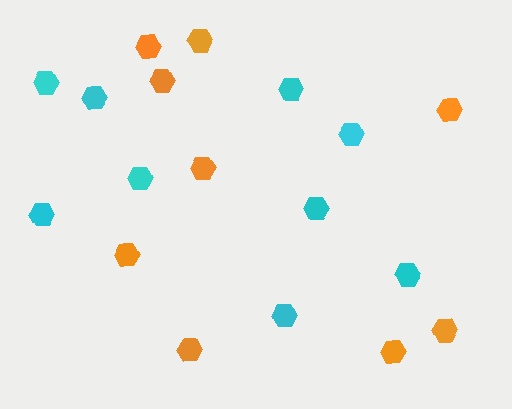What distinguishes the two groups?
There are 2 groups: one group of orange hexagons (9) and one group of cyan hexagons (9).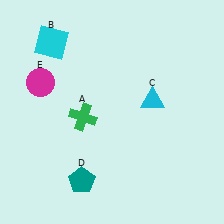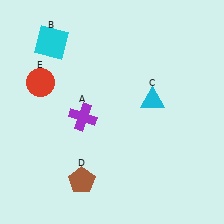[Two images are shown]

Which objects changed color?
A changed from green to purple. D changed from teal to brown. E changed from magenta to red.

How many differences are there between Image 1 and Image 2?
There are 3 differences between the two images.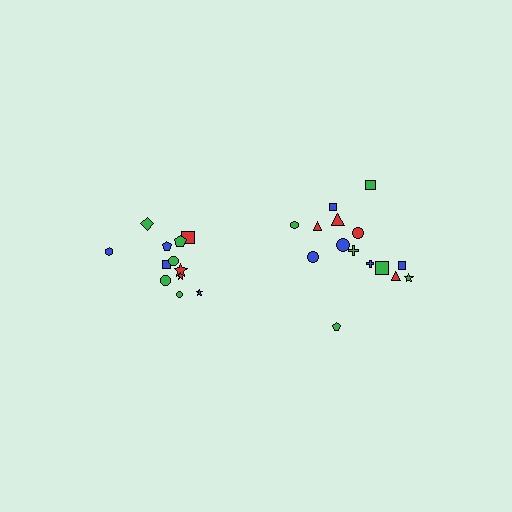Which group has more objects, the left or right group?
The right group.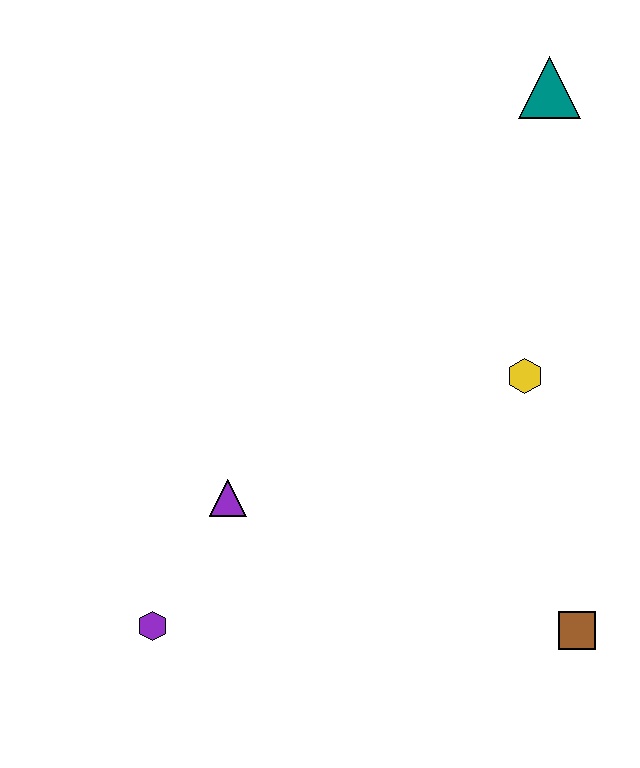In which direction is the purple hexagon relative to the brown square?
The purple hexagon is to the left of the brown square.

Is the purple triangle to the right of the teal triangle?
No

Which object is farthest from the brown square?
The teal triangle is farthest from the brown square.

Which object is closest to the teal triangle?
The yellow hexagon is closest to the teal triangle.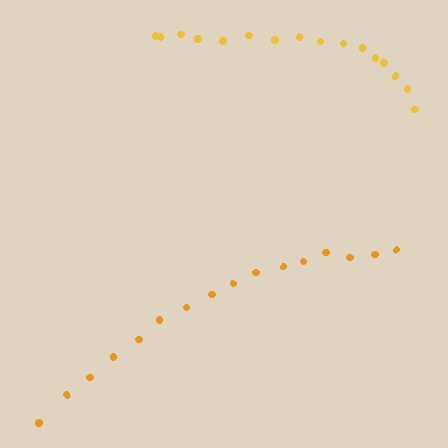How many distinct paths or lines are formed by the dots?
There are 2 distinct paths.